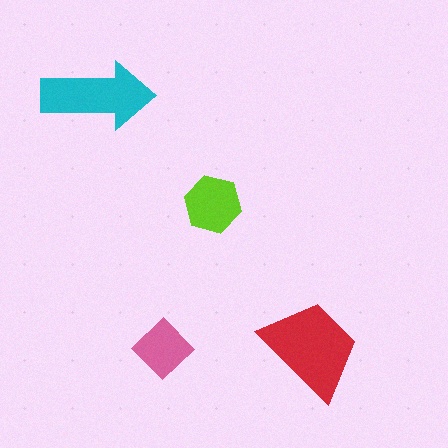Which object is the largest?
The red trapezoid.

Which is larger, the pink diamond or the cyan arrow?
The cyan arrow.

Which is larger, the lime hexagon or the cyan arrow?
The cyan arrow.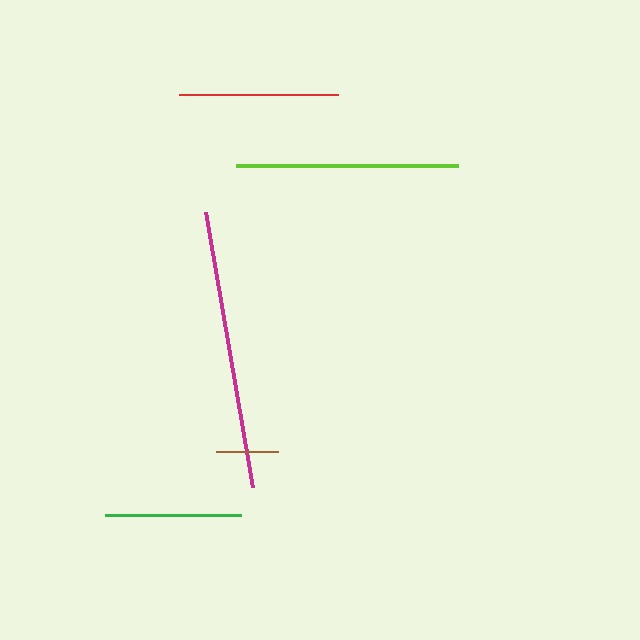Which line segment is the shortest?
The brown line is the shortest at approximately 63 pixels.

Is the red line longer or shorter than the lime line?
The lime line is longer than the red line.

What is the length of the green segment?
The green segment is approximately 136 pixels long.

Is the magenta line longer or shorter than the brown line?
The magenta line is longer than the brown line.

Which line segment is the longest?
The magenta line is the longest at approximately 279 pixels.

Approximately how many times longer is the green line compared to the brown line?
The green line is approximately 2.2 times the length of the brown line.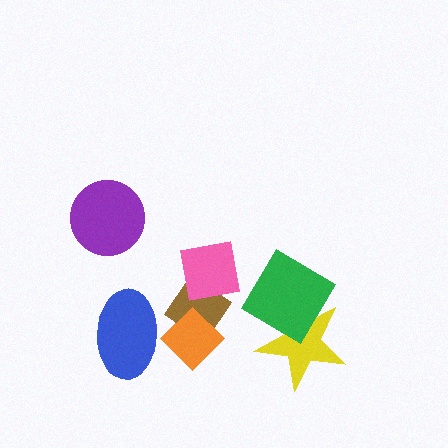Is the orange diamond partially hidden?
Yes, it is partially covered by another shape.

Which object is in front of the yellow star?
The green diamond is in front of the yellow star.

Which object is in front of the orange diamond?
The blue ellipse is in front of the orange diamond.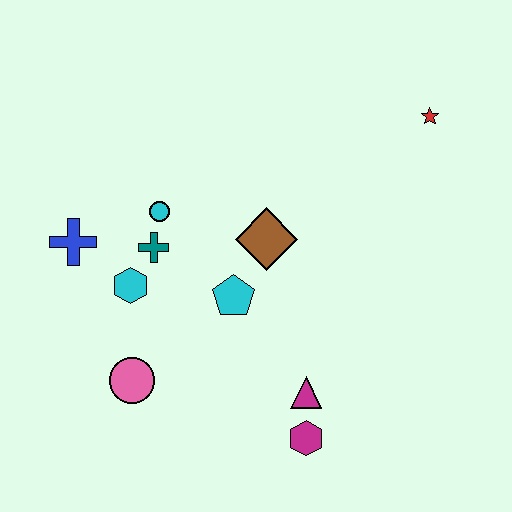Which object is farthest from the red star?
The pink circle is farthest from the red star.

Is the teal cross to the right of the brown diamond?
No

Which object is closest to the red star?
The brown diamond is closest to the red star.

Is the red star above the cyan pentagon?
Yes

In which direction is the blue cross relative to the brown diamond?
The blue cross is to the left of the brown diamond.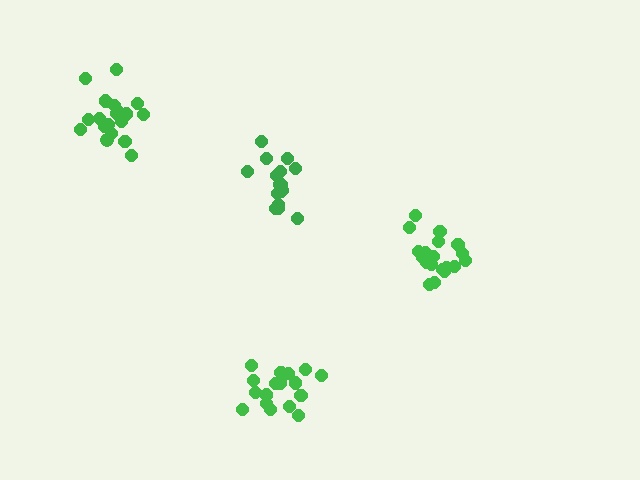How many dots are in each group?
Group 1: 17 dots, Group 2: 19 dots, Group 3: 17 dots, Group 4: 20 dots (73 total).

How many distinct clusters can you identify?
There are 4 distinct clusters.